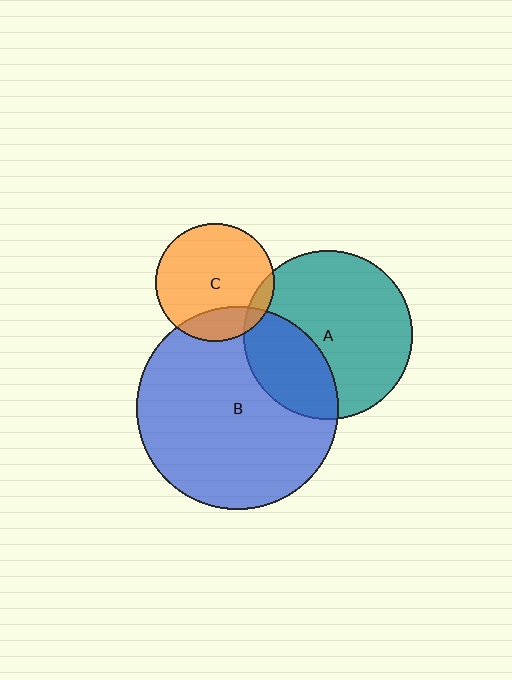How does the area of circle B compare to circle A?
Approximately 1.4 times.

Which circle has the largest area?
Circle B (blue).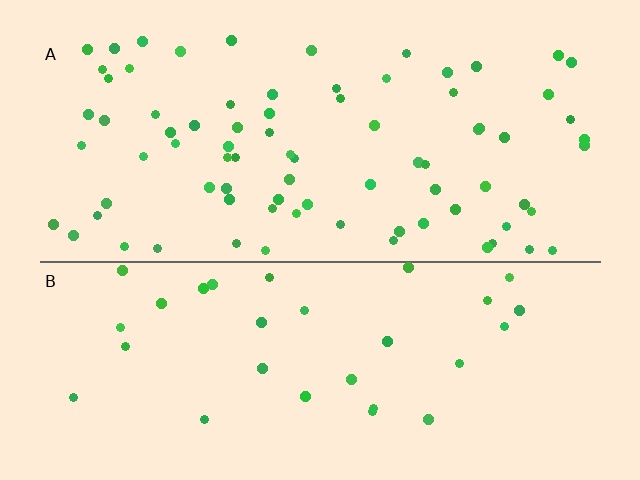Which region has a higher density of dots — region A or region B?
A (the top).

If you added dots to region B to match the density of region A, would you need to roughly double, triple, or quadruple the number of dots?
Approximately triple.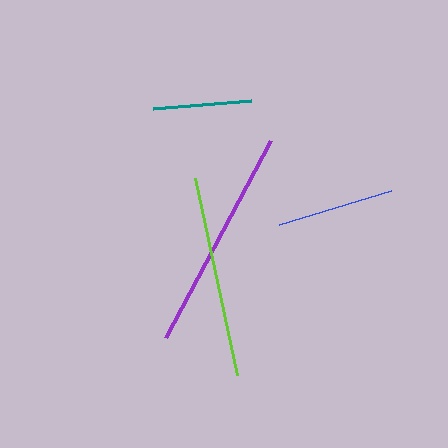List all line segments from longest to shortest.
From longest to shortest: purple, lime, blue, teal.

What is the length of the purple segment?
The purple segment is approximately 223 pixels long.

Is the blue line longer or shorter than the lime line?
The lime line is longer than the blue line.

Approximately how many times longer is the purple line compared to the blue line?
The purple line is approximately 1.9 times the length of the blue line.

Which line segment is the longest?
The purple line is the longest at approximately 223 pixels.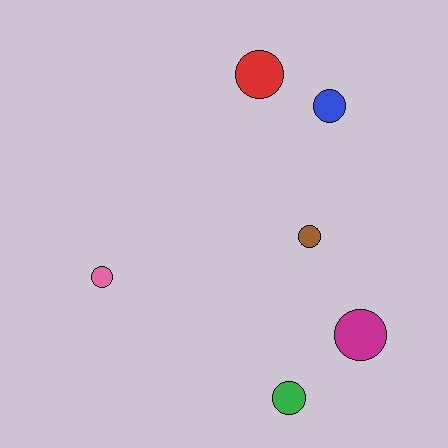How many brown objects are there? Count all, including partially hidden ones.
There is 1 brown object.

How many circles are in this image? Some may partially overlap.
There are 6 circles.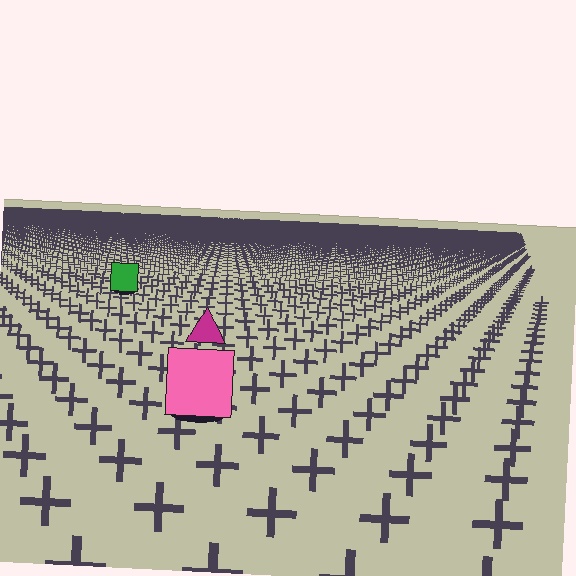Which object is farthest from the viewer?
The green square is farthest from the viewer. It appears smaller and the ground texture around it is denser.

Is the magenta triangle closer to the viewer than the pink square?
No. The pink square is closer — you can tell from the texture gradient: the ground texture is coarser near it.